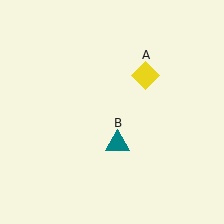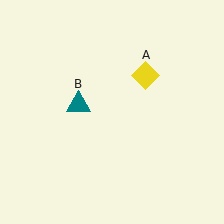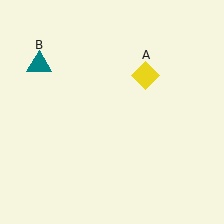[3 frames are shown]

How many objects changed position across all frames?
1 object changed position: teal triangle (object B).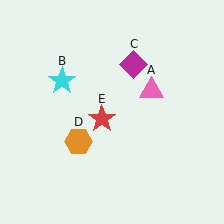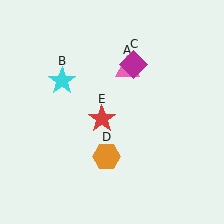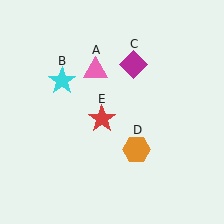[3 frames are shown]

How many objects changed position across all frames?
2 objects changed position: pink triangle (object A), orange hexagon (object D).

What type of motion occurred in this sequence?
The pink triangle (object A), orange hexagon (object D) rotated counterclockwise around the center of the scene.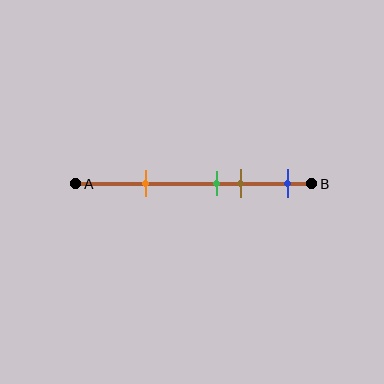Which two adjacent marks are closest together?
The green and brown marks are the closest adjacent pair.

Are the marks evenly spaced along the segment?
No, the marks are not evenly spaced.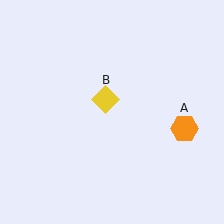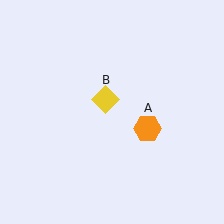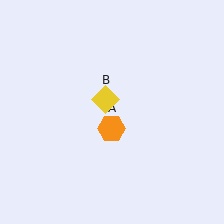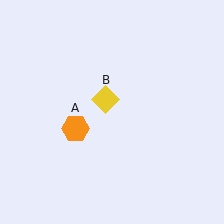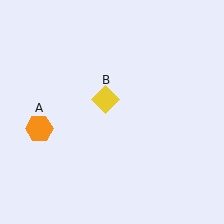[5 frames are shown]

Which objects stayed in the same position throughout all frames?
Yellow diamond (object B) remained stationary.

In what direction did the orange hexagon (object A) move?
The orange hexagon (object A) moved left.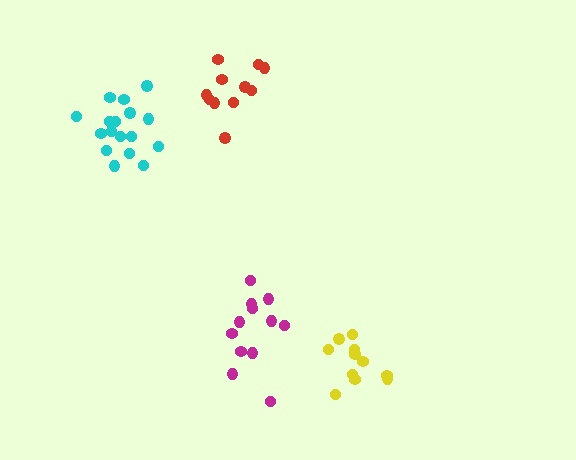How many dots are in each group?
Group 1: 11 dots, Group 2: 17 dots, Group 3: 12 dots, Group 4: 11 dots (51 total).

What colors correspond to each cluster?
The clusters are colored: yellow, cyan, magenta, red.